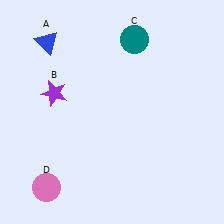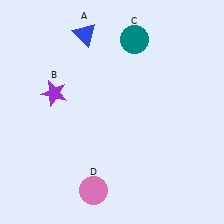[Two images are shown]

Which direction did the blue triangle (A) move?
The blue triangle (A) moved right.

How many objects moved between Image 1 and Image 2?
2 objects moved between the two images.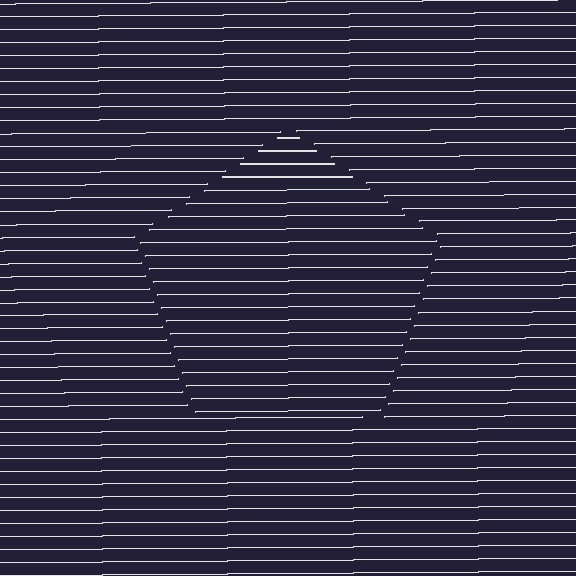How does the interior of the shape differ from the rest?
The interior of the shape contains the same grating, shifted by half a period — the contour is defined by the phase discontinuity where line-ends from the inner and outer gratings abut.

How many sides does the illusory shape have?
5 sides — the line-ends trace a pentagon.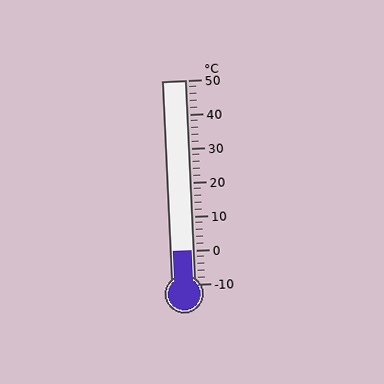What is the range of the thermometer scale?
The thermometer scale ranges from -10°C to 50°C.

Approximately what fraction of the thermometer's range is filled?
The thermometer is filled to approximately 15% of its range.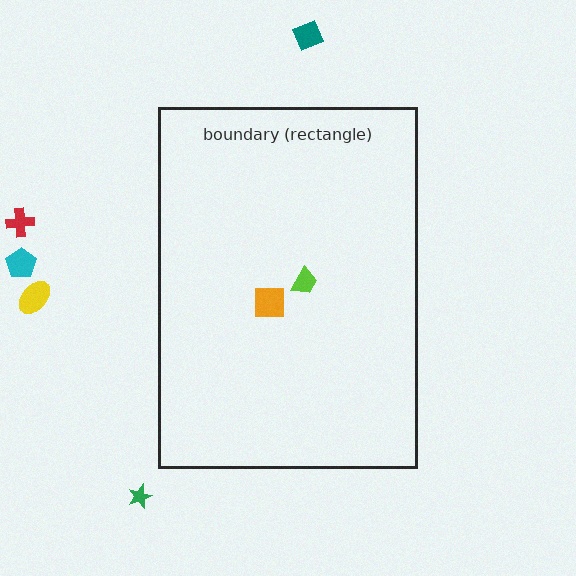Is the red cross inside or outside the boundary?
Outside.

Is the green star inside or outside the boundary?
Outside.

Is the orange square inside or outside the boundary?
Inside.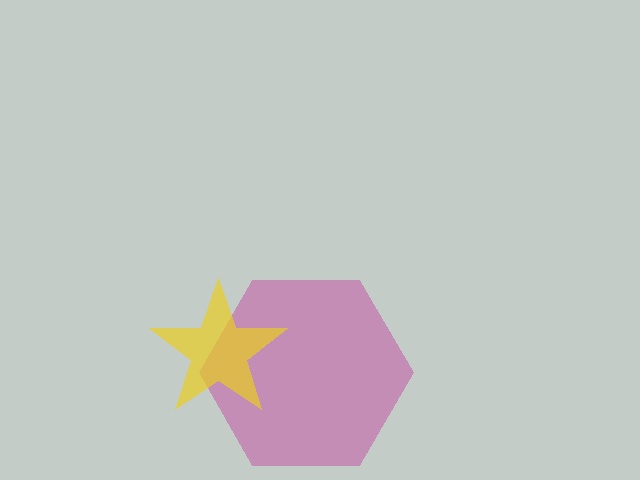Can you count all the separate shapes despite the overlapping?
Yes, there are 2 separate shapes.